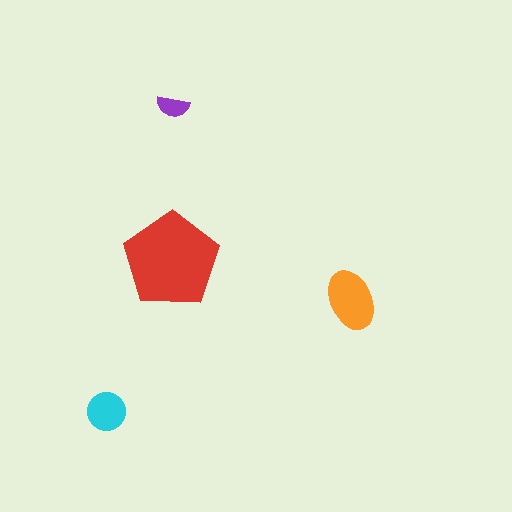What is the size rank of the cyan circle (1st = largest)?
3rd.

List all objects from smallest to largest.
The purple semicircle, the cyan circle, the orange ellipse, the red pentagon.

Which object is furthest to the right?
The orange ellipse is rightmost.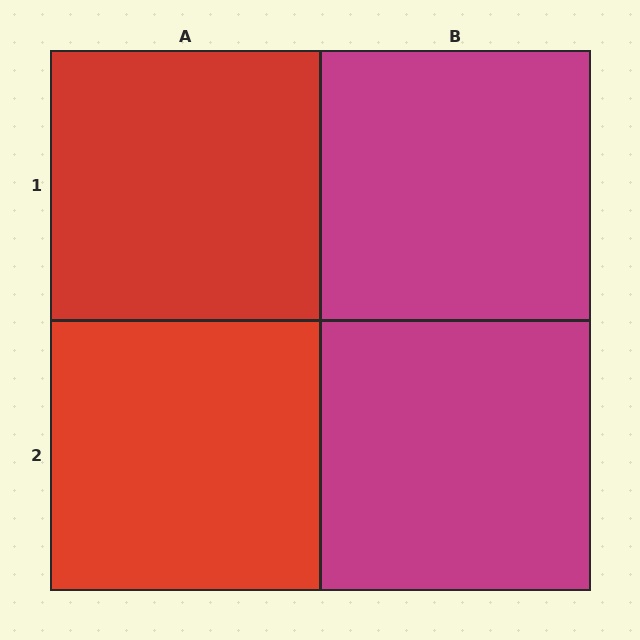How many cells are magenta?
2 cells are magenta.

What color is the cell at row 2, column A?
Red.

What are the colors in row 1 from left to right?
Red, magenta.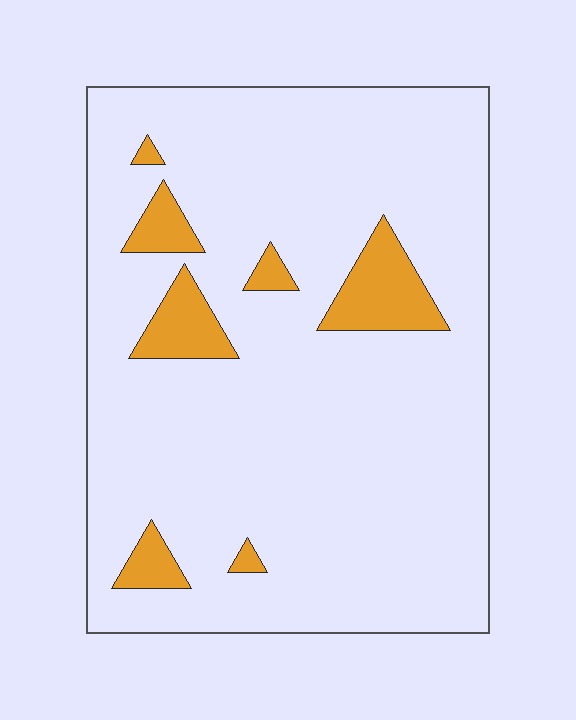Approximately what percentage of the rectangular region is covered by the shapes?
Approximately 10%.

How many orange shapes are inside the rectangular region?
7.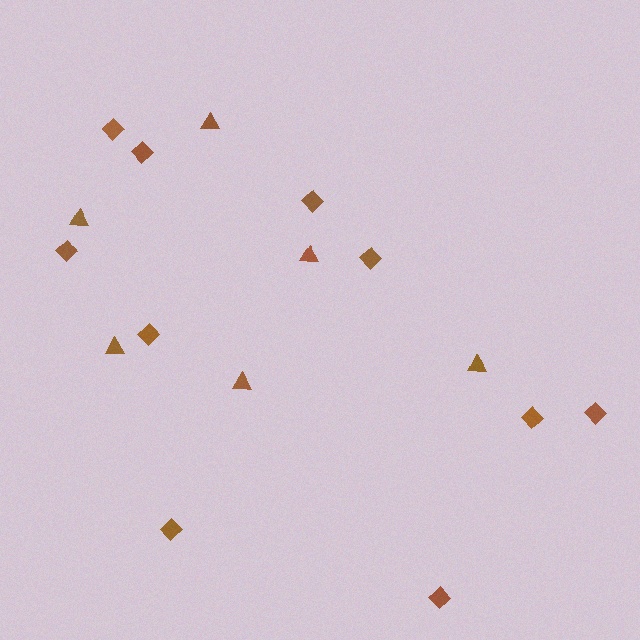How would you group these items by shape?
There are 2 groups: one group of triangles (6) and one group of diamonds (10).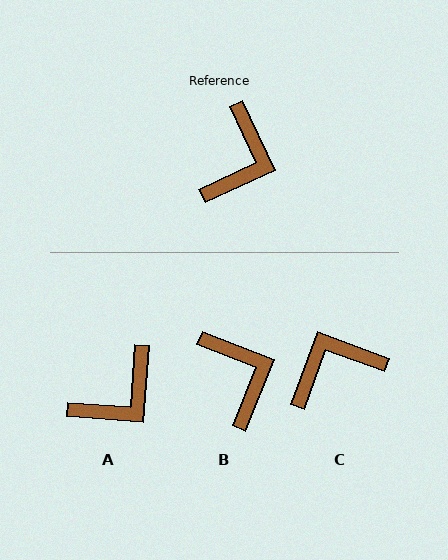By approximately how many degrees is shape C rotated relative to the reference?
Approximately 135 degrees counter-clockwise.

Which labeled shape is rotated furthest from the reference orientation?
C, about 135 degrees away.